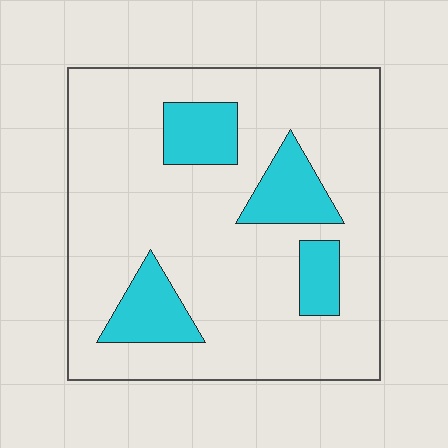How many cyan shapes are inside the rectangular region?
4.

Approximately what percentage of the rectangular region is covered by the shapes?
Approximately 20%.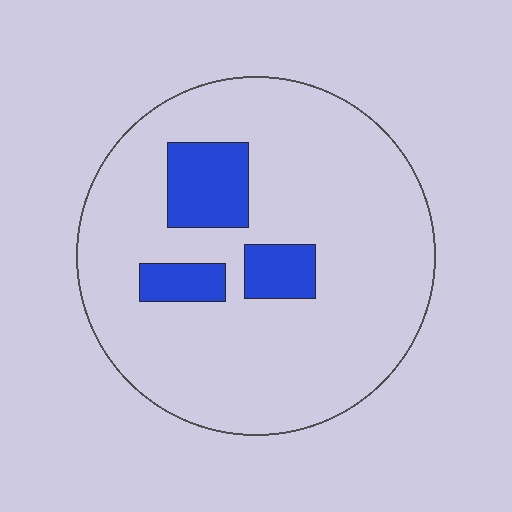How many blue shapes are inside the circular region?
3.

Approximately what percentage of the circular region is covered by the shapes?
Approximately 15%.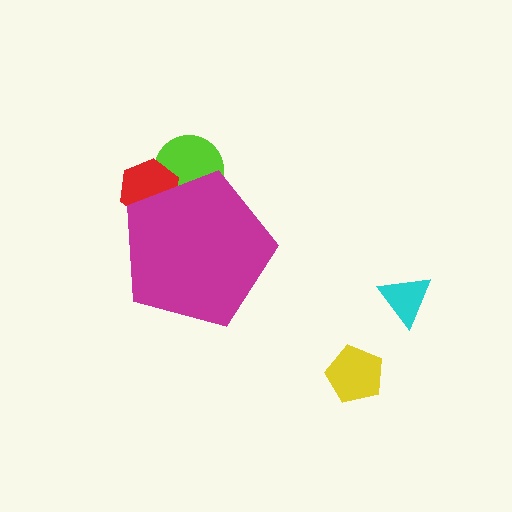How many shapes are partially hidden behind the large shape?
2 shapes are partially hidden.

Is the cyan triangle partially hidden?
No, the cyan triangle is fully visible.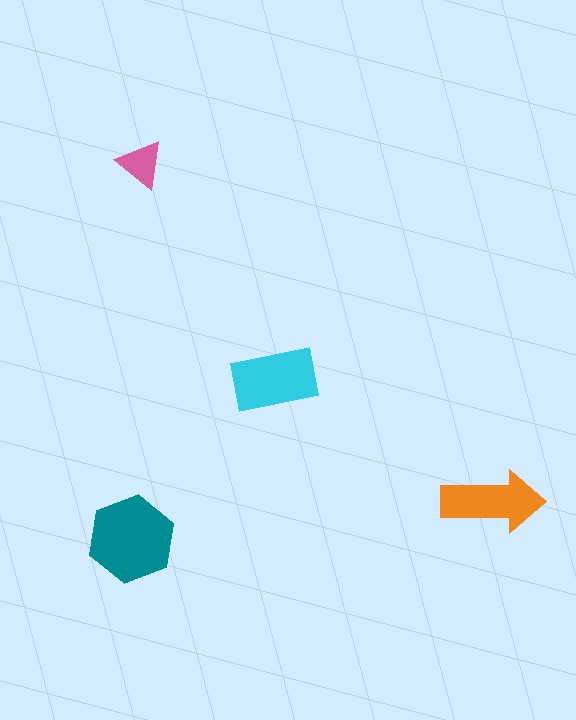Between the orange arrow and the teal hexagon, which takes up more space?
The teal hexagon.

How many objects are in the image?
There are 4 objects in the image.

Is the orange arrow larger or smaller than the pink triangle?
Larger.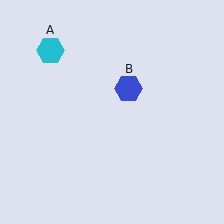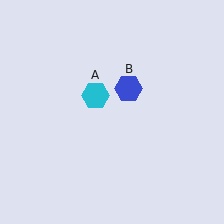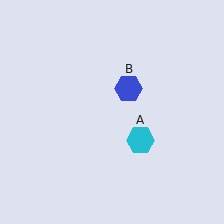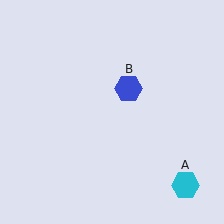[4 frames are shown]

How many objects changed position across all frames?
1 object changed position: cyan hexagon (object A).